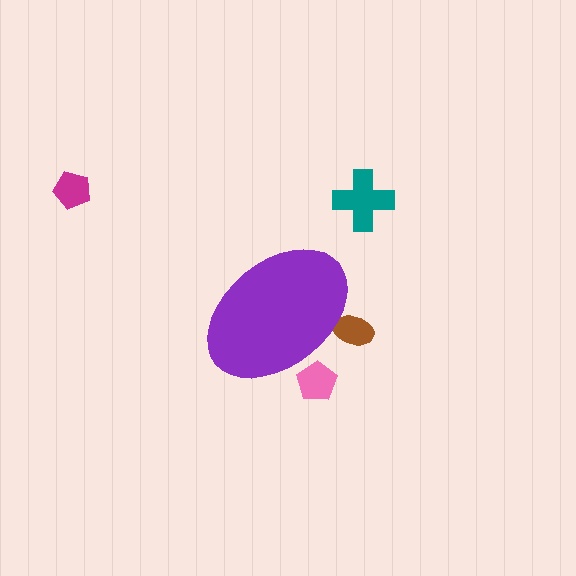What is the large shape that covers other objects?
A purple ellipse.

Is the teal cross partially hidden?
No, the teal cross is fully visible.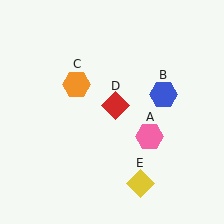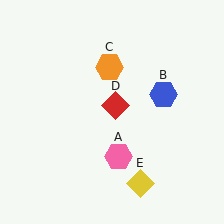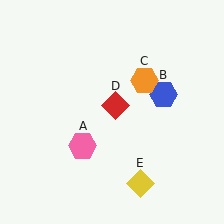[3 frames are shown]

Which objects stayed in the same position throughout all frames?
Blue hexagon (object B) and red diamond (object D) and yellow diamond (object E) remained stationary.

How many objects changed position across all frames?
2 objects changed position: pink hexagon (object A), orange hexagon (object C).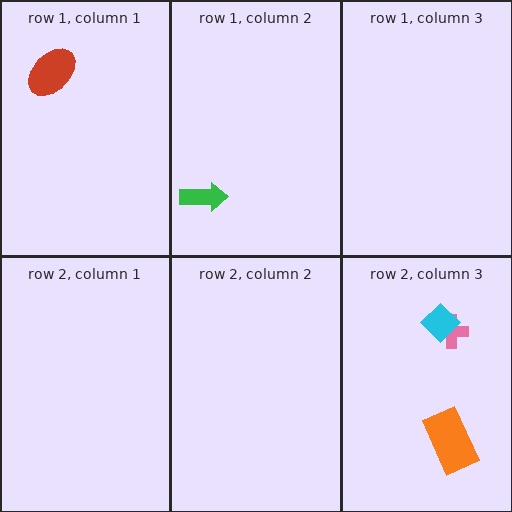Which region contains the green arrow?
The row 1, column 2 region.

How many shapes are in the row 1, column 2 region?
1.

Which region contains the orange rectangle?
The row 2, column 3 region.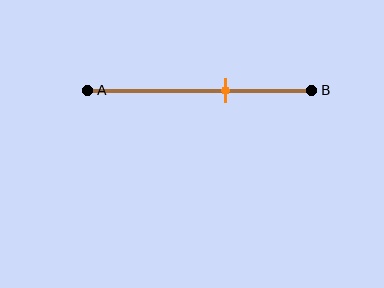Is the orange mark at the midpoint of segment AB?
No, the mark is at about 60% from A, not at the 50% midpoint.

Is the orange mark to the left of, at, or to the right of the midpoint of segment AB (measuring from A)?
The orange mark is to the right of the midpoint of segment AB.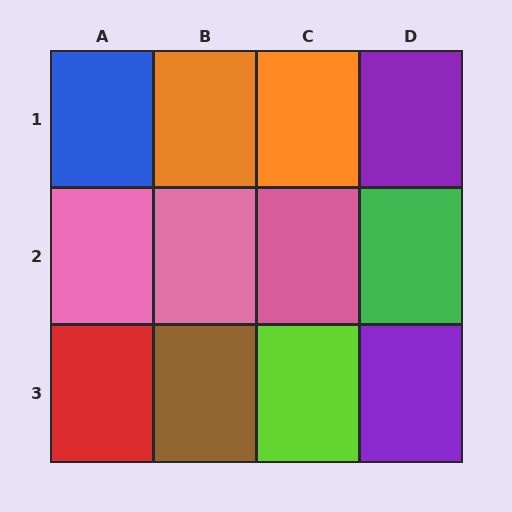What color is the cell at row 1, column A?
Blue.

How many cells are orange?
2 cells are orange.